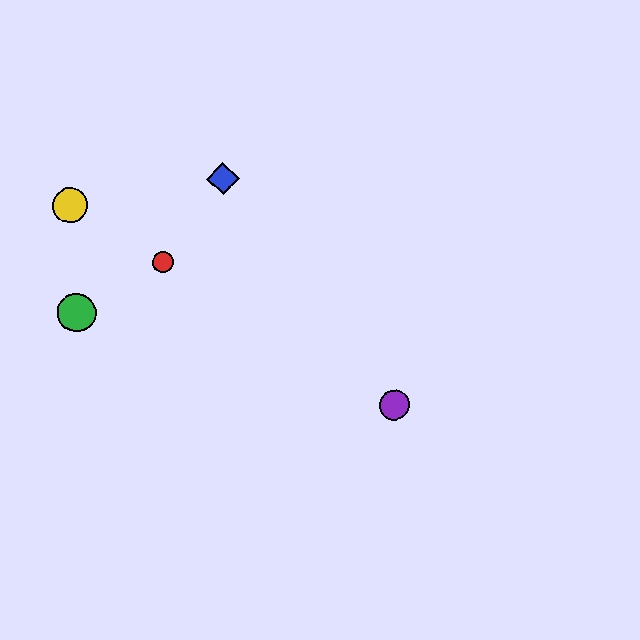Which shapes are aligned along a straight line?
The red circle, the yellow circle, the purple circle are aligned along a straight line.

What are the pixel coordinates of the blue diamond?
The blue diamond is at (223, 178).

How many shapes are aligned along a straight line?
3 shapes (the red circle, the yellow circle, the purple circle) are aligned along a straight line.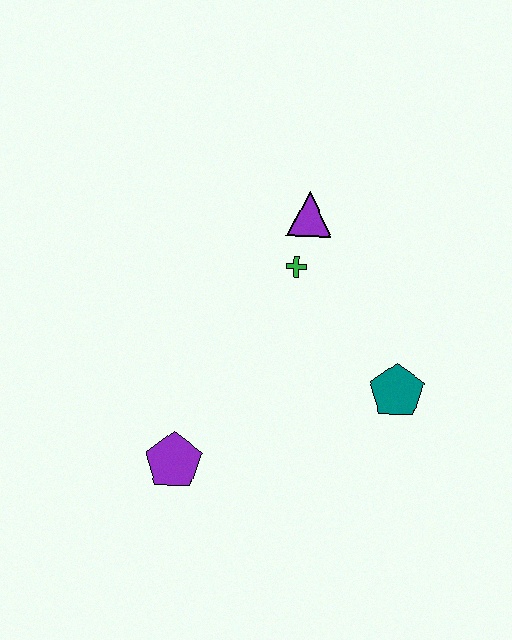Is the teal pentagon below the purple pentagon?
No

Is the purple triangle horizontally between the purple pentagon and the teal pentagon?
Yes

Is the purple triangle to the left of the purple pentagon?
No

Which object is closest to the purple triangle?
The green cross is closest to the purple triangle.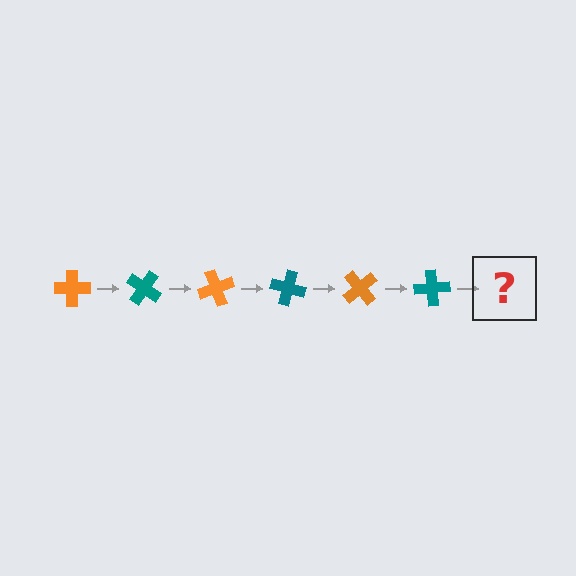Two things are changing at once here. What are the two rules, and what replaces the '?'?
The two rules are that it rotates 35 degrees each step and the color cycles through orange and teal. The '?' should be an orange cross, rotated 210 degrees from the start.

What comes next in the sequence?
The next element should be an orange cross, rotated 210 degrees from the start.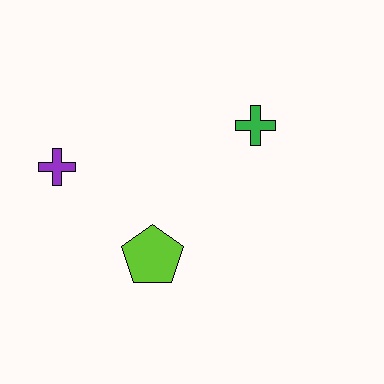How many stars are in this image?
There are no stars.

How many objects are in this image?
There are 3 objects.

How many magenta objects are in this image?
There are no magenta objects.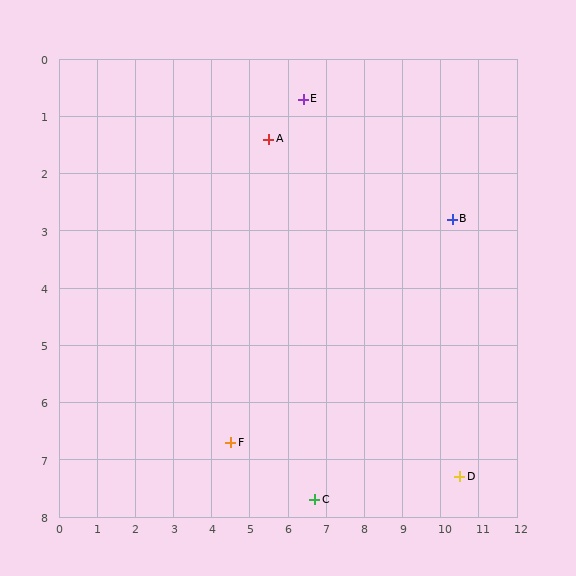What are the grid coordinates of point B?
Point B is at approximately (10.3, 2.8).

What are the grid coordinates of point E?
Point E is at approximately (6.4, 0.7).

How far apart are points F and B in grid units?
Points F and B are about 7.0 grid units apart.